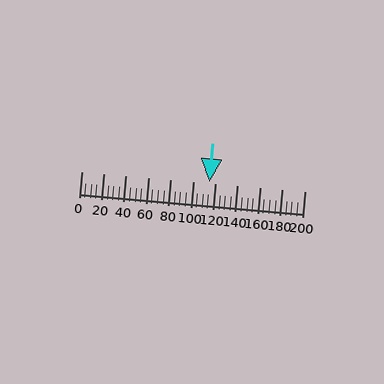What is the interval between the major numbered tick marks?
The major tick marks are spaced 20 units apart.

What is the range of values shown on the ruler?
The ruler shows values from 0 to 200.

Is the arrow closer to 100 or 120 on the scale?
The arrow is closer to 120.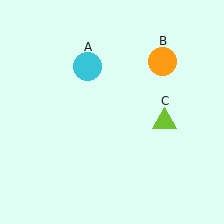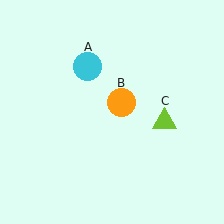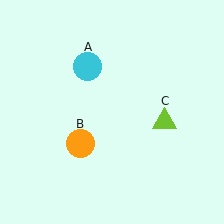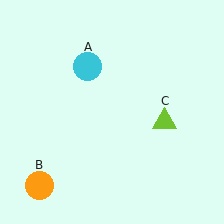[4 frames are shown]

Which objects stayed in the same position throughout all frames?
Cyan circle (object A) and lime triangle (object C) remained stationary.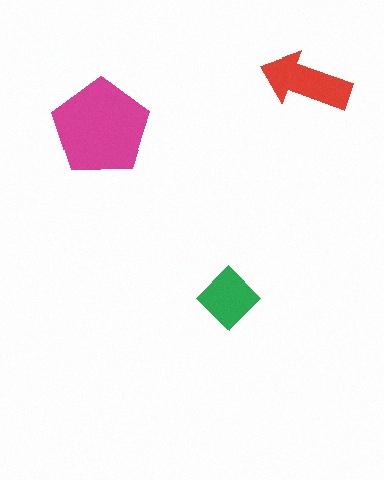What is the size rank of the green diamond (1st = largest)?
3rd.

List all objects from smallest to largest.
The green diamond, the red arrow, the magenta pentagon.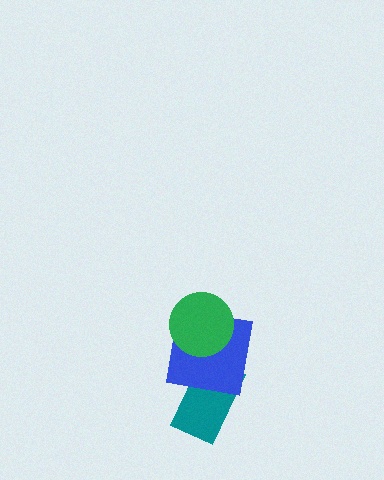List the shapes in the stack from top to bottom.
From top to bottom: the green circle, the blue square, the teal rectangle.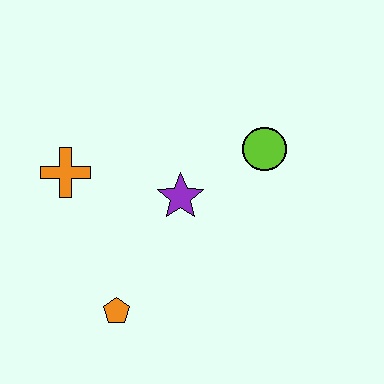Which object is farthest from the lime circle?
The orange pentagon is farthest from the lime circle.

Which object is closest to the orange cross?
The purple star is closest to the orange cross.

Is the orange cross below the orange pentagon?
No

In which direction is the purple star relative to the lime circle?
The purple star is to the left of the lime circle.